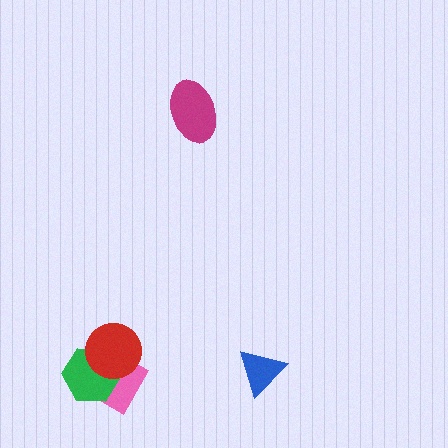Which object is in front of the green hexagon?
The red circle is in front of the green hexagon.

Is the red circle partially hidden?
No, no other shape covers it.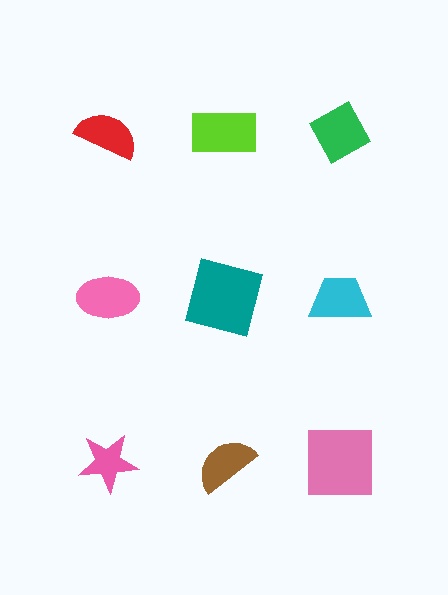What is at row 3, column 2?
A brown semicircle.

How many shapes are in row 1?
3 shapes.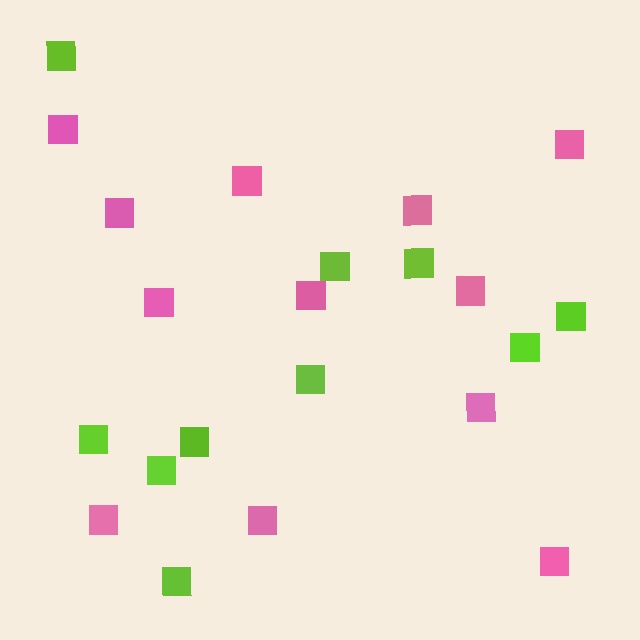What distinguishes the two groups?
There are 2 groups: one group of pink squares (12) and one group of lime squares (10).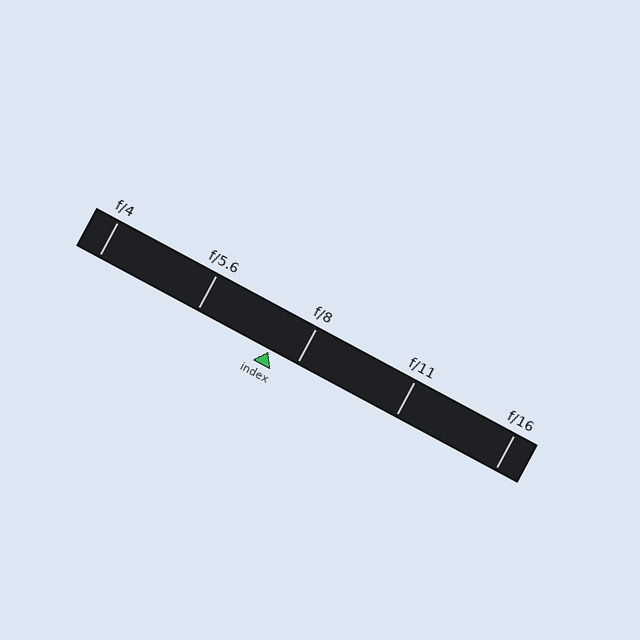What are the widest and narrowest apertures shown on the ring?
The widest aperture shown is f/4 and the narrowest is f/16.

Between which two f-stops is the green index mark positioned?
The index mark is between f/5.6 and f/8.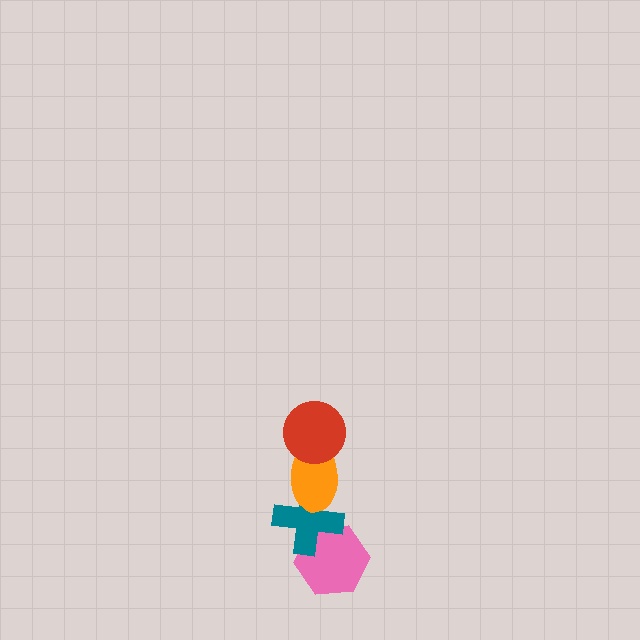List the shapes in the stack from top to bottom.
From top to bottom: the red circle, the orange ellipse, the teal cross, the pink hexagon.